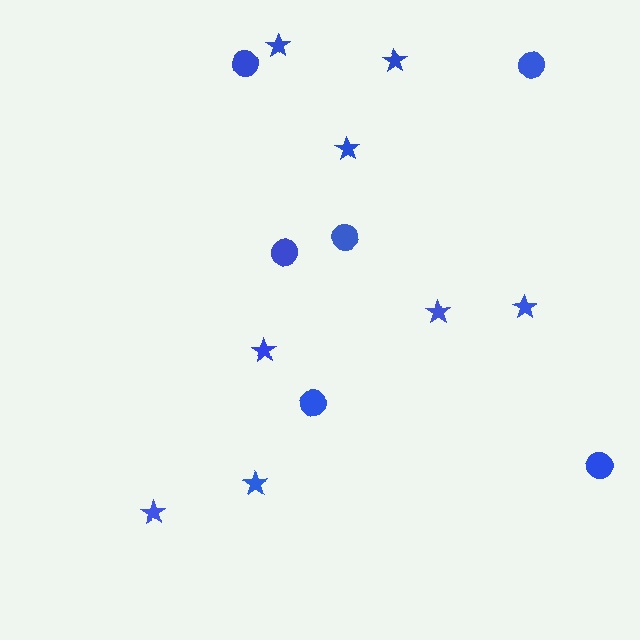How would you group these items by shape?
There are 2 groups: one group of circles (6) and one group of stars (8).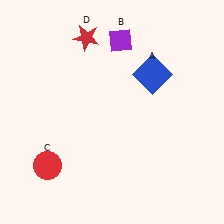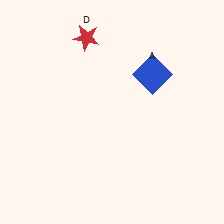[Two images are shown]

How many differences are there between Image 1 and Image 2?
There are 2 differences between the two images.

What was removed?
The red circle (C), the purple diamond (B) were removed in Image 2.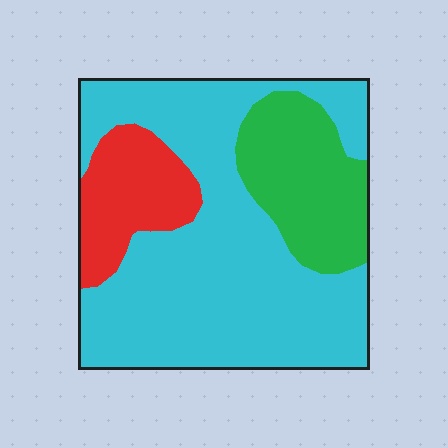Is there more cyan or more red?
Cyan.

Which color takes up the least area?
Red, at roughly 15%.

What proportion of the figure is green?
Green covers around 20% of the figure.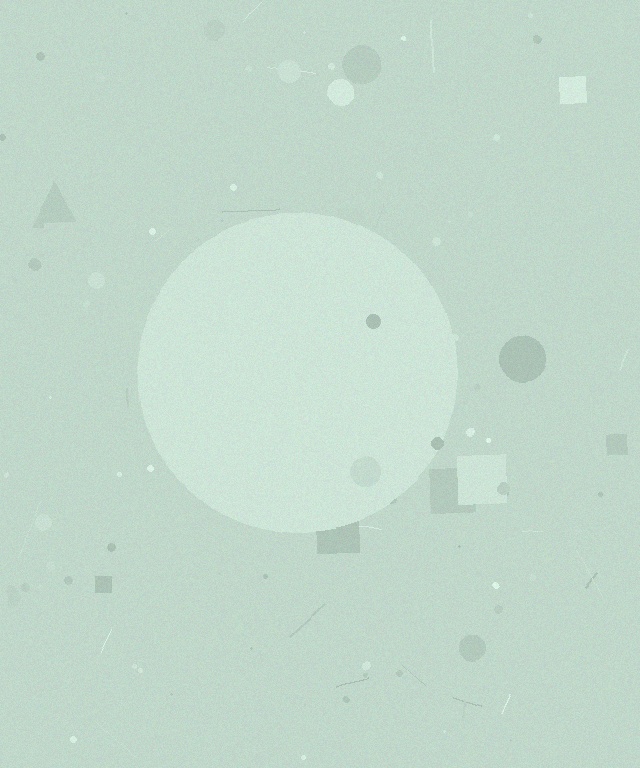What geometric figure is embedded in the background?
A circle is embedded in the background.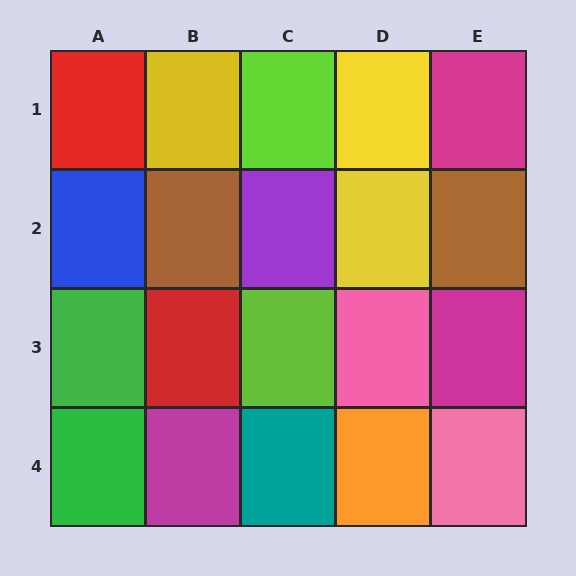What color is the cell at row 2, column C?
Purple.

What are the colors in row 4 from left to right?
Green, magenta, teal, orange, pink.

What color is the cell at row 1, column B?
Yellow.